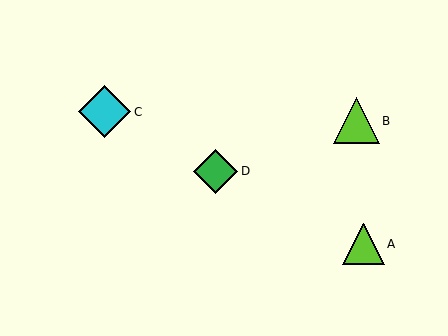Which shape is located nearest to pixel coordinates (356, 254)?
The lime triangle (labeled A) at (363, 244) is nearest to that location.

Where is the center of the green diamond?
The center of the green diamond is at (216, 171).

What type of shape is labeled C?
Shape C is a cyan diamond.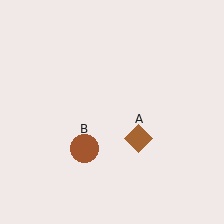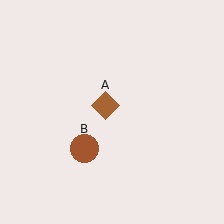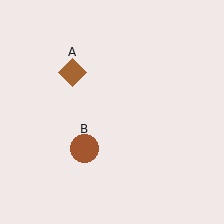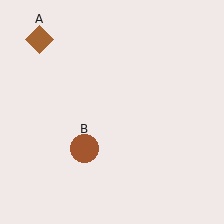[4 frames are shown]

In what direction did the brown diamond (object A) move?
The brown diamond (object A) moved up and to the left.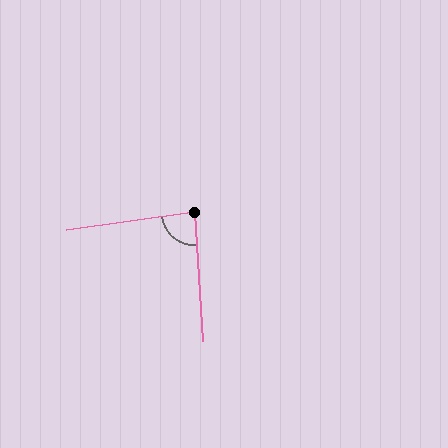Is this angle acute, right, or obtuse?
It is approximately a right angle.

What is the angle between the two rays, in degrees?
Approximately 86 degrees.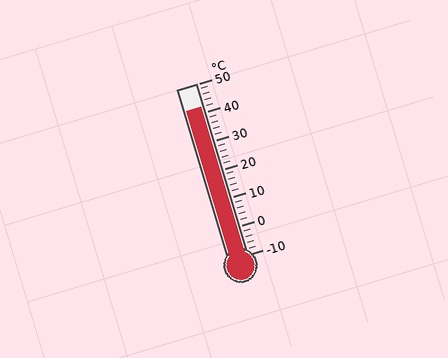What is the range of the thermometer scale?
The thermometer scale ranges from -10°C to 50°C.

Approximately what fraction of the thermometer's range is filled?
The thermometer is filled to approximately 85% of its range.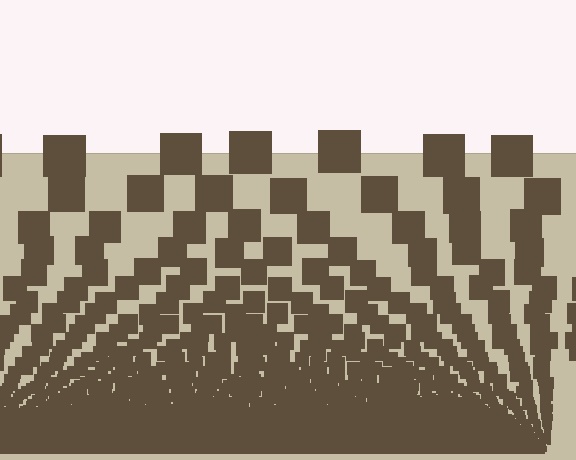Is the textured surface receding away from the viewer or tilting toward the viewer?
The surface appears to tilt toward the viewer. Texture elements get larger and sparser toward the top.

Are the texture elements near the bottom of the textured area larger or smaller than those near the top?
Smaller. The gradient is inverted — elements near the bottom are smaller and denser.